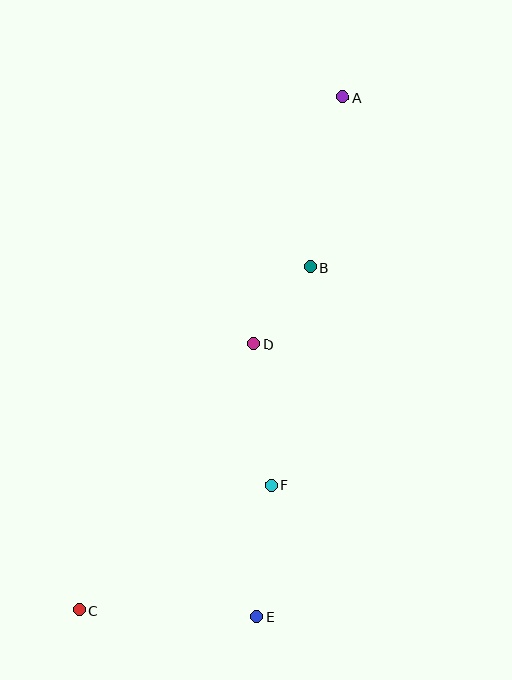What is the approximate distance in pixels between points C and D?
The distance between C and D is approximately 318 pixels.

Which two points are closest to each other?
Points B and D are closest to each other.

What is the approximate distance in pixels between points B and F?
The distance between B and F is approximately 221 pixels.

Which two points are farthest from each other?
Points A and C are farthest from each other.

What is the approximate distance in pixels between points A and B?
The distance between A and B is approximately 173 pixels.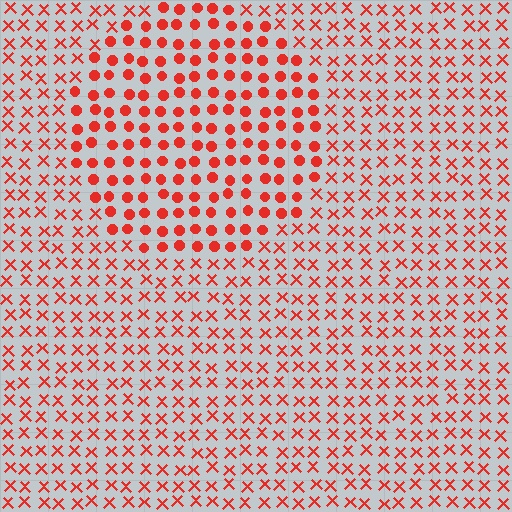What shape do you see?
I see a circle.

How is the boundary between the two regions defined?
The boundary is defined by a change in element shape: circles inside vs. X marks outside. All elements share the same color and spacing.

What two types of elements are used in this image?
The image uses circles inside the circle region and X marks outside it.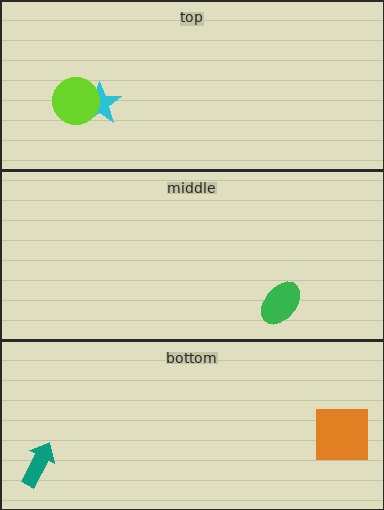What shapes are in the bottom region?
The orange square, the teal arrow.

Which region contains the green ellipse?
The middle region.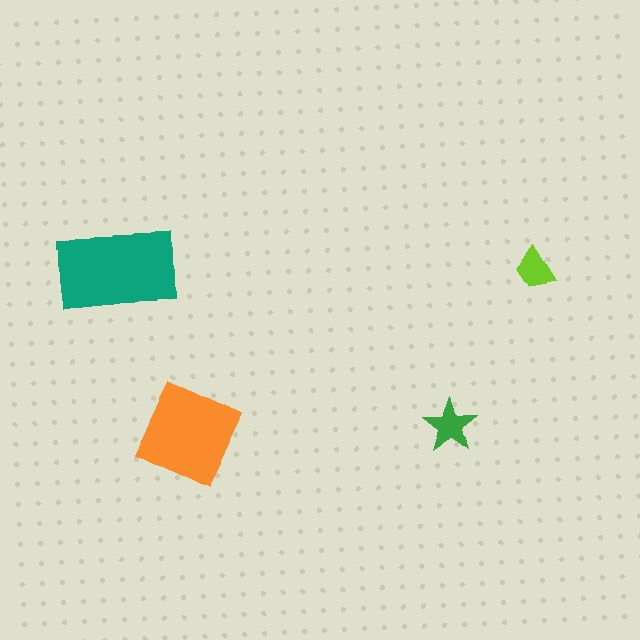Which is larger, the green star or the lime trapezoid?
The green star.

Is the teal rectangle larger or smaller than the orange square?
Larger.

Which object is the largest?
The teal rectangle.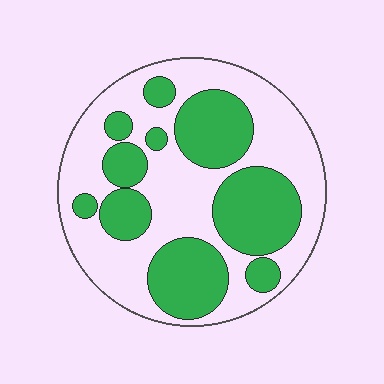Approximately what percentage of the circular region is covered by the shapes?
Approximately 40%.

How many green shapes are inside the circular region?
10.